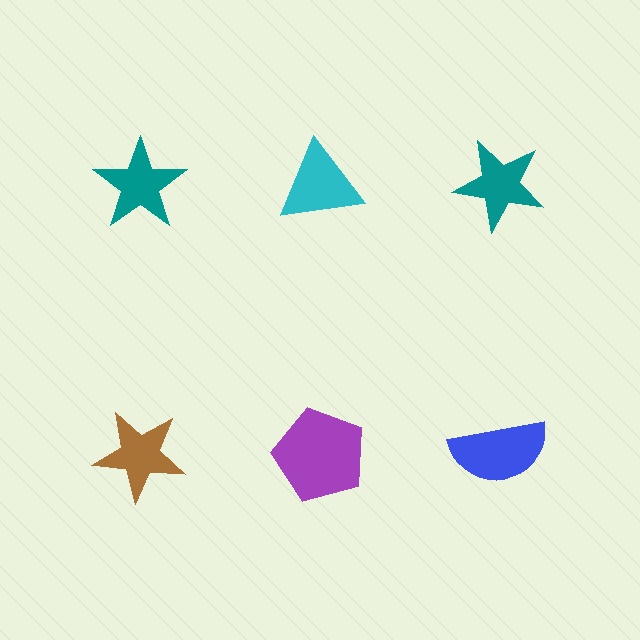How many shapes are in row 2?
3 shapes.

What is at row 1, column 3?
A teal star.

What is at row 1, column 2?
A cyan triangle.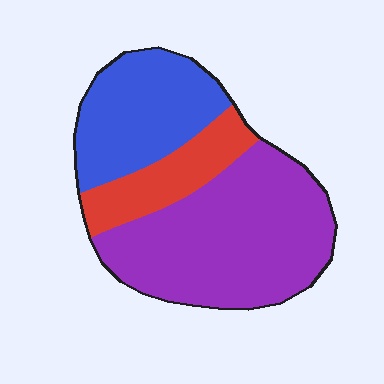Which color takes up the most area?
Purple, at roughly 55%.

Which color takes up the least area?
Red, at roughly 15%.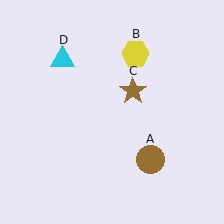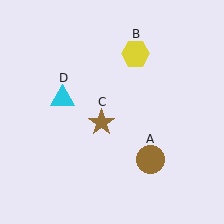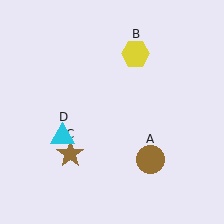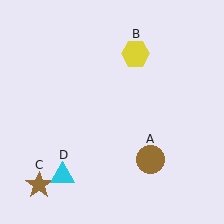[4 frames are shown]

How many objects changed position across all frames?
2 objects changed position: brown star (object C), cyan triangle (object D).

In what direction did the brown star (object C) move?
The brown star (object C) moved down and to the left.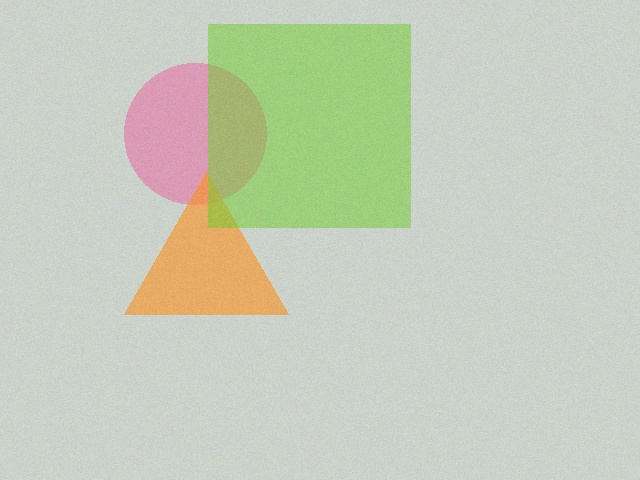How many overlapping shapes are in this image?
There are 3 overlapping shapes in the image.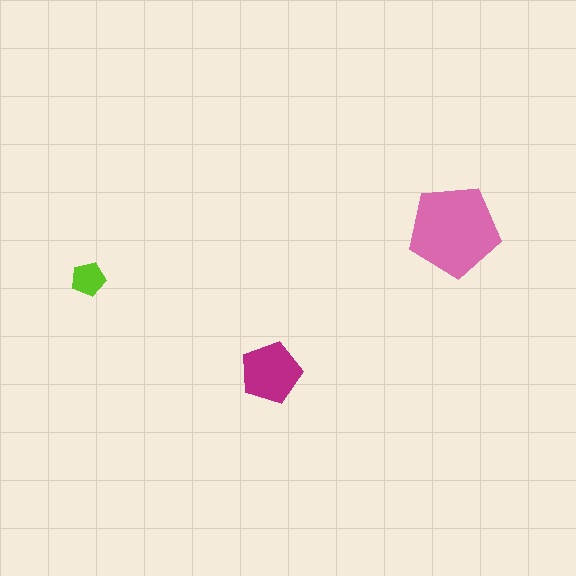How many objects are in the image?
There are 3 objects in the image.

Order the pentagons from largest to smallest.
the pink one, the magenta one, the lime one.